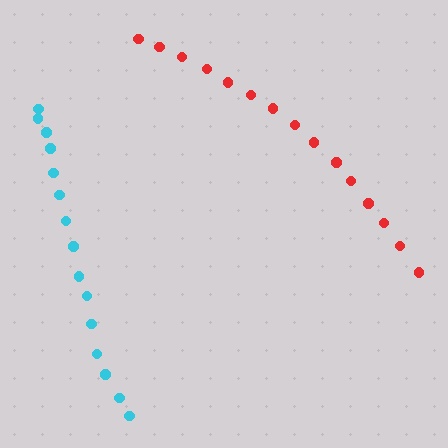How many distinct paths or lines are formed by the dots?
There are 2 distinct paths.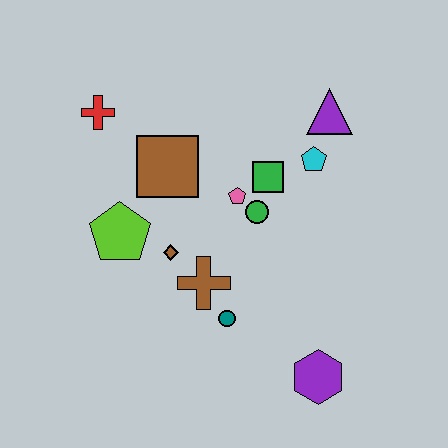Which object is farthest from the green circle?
The red cross is farthest from the green circle.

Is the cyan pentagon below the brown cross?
No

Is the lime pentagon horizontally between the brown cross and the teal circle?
No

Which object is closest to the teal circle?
The brown cross is closest to the teal circle.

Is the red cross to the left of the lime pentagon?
Yes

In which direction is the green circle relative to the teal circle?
The green circle is above the teal circle.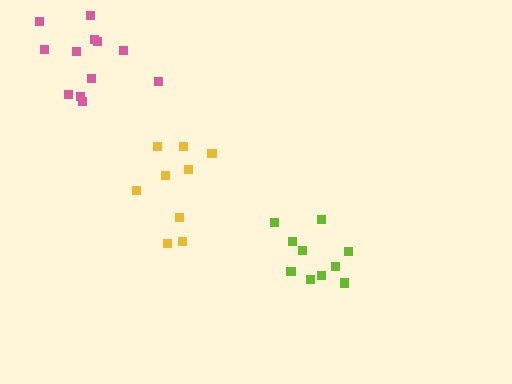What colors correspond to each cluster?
The clusters are colored: yellow, lime, pink.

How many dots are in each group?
Group 1: 9 dots, Group 2: 10 dots, Group 3: 12 dots (31 total).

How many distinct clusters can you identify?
There are 3 distinct clusters.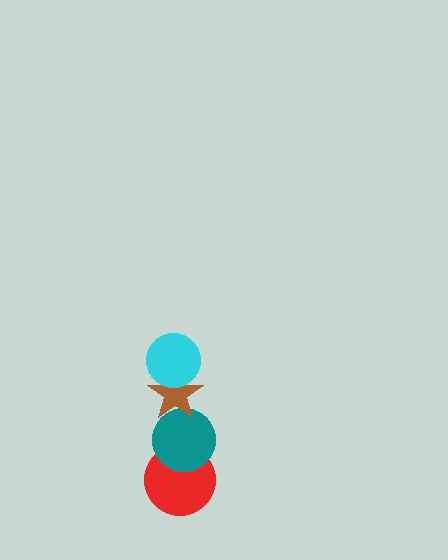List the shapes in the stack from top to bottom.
From top to bottom: the cyan circle, the brown star, the teal circle, the red circle.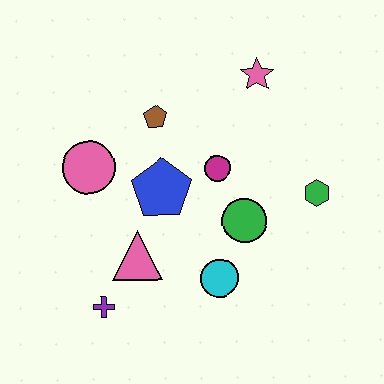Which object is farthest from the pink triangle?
The pink star is farthest from the pink triangle.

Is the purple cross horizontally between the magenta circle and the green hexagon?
No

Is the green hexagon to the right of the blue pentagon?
Yes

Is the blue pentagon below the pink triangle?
No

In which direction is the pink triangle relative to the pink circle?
The pink triangle is below the pink circle.